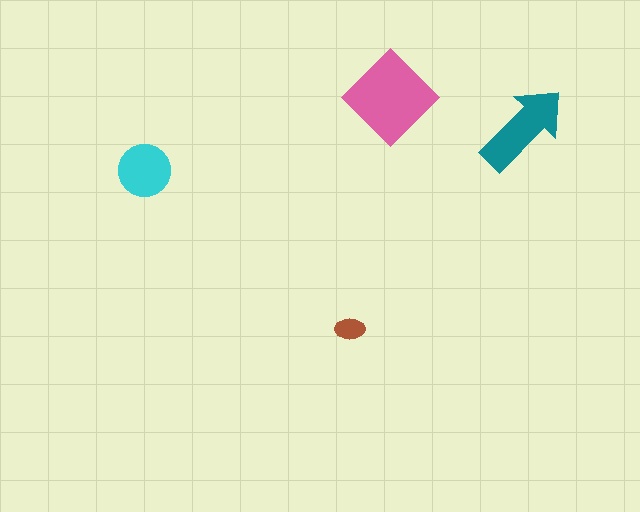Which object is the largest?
The pink diamond.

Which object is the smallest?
The brown ellipse.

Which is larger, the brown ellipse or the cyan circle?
The cyan circle.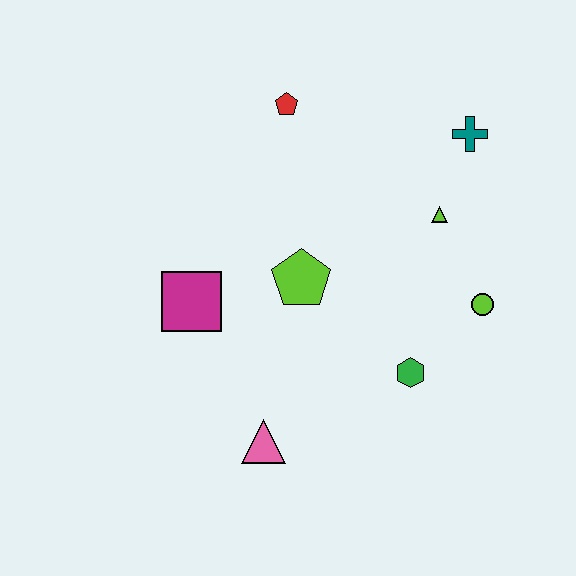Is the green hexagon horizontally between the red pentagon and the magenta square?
No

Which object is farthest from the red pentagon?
The pink triangle is farthest from the red pentagon.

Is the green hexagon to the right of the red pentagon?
Yes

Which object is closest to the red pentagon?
The lime pentagon is closest to the red pentagon.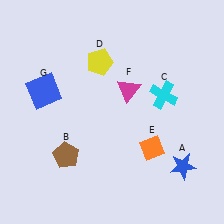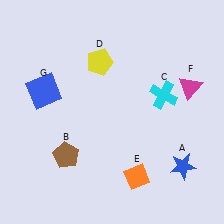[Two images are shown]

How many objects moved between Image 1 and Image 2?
2 objects moved between the two images.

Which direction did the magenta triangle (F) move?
The magenta triangle (F) moved right.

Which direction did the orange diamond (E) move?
The orange diamond (E) moved down.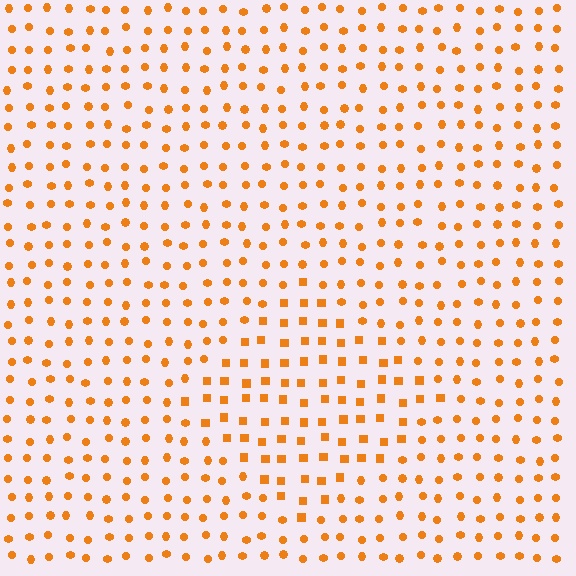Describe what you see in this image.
The image is filled with small orange elements arranged in a uniform grid. A diamond-shaped region contains squares, while the surrounding area contains circles. The boundary is defined purely by the change in element shape.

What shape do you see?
I see a diamond.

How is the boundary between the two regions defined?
The boundary is defined by a change in element shape: squares inside vs. circles outside. All elements share the same color and spacing.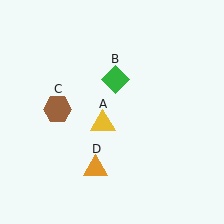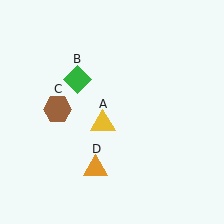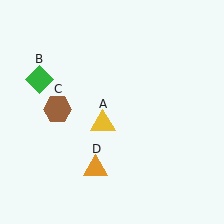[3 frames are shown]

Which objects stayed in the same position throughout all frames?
Yellow triangle (object A) and brown hexagon (object C) and orange triangle (object D) remained stationary.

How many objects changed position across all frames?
1 object changed position: green diamond (object B).